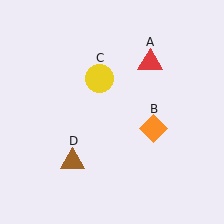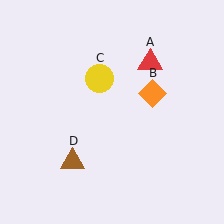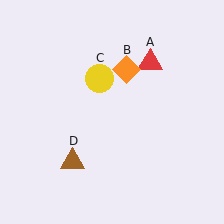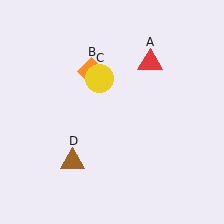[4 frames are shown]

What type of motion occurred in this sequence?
The orange diamond (object B) rotated counterclockwise around the center of the scene.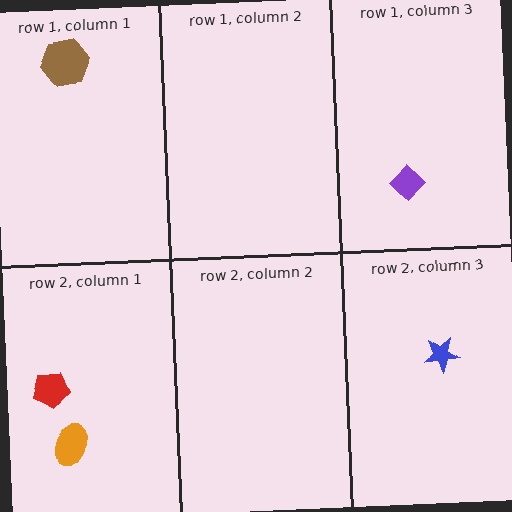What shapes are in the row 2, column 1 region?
The red pentagon, the orange ellipse.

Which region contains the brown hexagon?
The row 1, column 1 region.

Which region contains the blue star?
The row 2, column 3 region.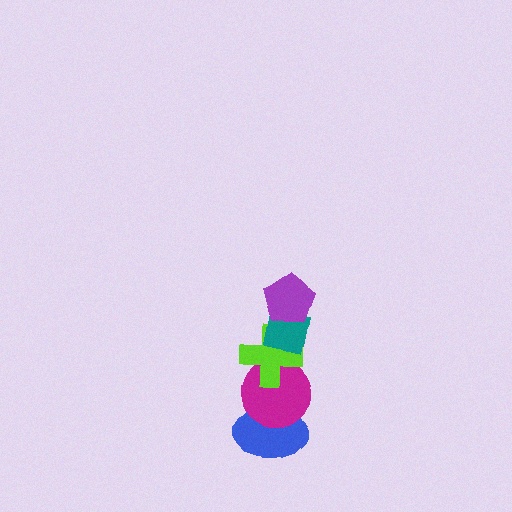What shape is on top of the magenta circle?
The lime cross is on top of the magenta circle.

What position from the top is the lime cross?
The lime cross is 3rd from the top.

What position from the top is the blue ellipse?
The blue ellipse is 5th from the top.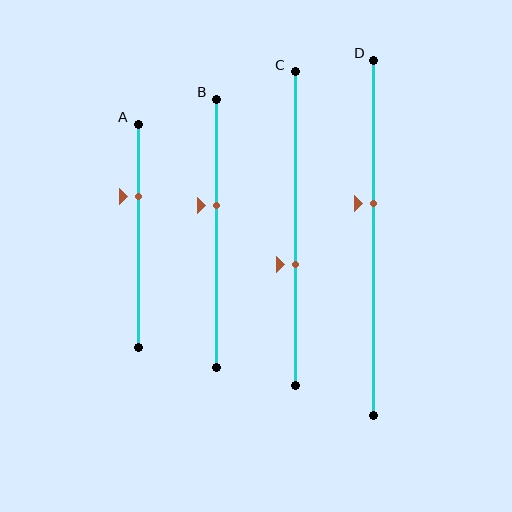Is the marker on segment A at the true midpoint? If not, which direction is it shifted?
No, the marker on segment A is shifted upward by about 18% of the segment length.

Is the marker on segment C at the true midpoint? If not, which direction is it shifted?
No, the marker on segment C is shifted downward by about 11% of the segment length.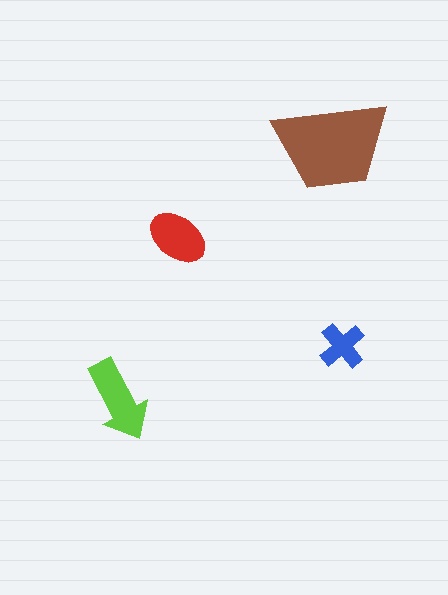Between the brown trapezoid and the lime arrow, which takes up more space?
The brown trapezoid.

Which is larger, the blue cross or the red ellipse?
The red ellipse.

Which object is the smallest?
The blue cross.